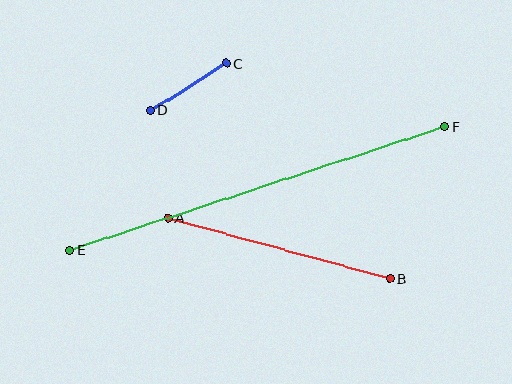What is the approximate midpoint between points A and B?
The midpoint is at approximately (279, 249) pixels.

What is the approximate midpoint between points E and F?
The midpoint is at approximately (257, 188) pixels.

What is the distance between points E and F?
The distance is approximately 395 pixels.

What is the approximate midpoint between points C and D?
The midpoint is at approximately (189, 87) pixels.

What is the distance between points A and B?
The distance is approximately 230 pixels.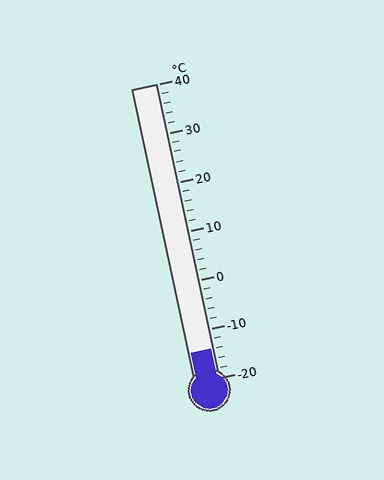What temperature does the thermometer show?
The thermometer shows approximately -14°C.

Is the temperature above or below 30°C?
The temperature is below 30°C.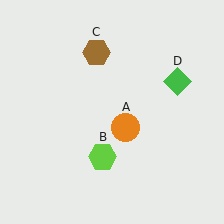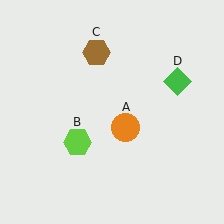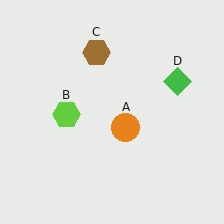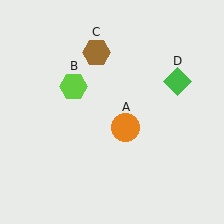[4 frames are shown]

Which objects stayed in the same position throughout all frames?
Orange circle (object A) and brown hexagon (object C) and green diamond (object D) remained stationary.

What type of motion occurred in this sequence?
The lime hexagon (object B) rotated clockwise around the center of the scene.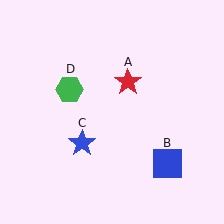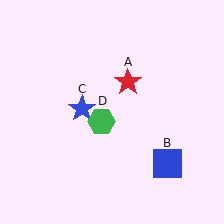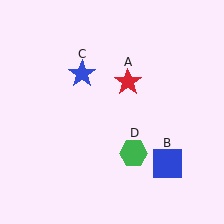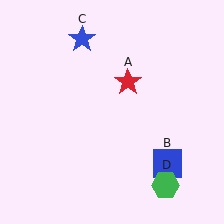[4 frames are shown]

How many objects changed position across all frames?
2 objects changed position: blue star (object C), green hexagon (object D).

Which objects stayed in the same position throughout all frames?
Red star (object A) and blue square (object B) remained stationary.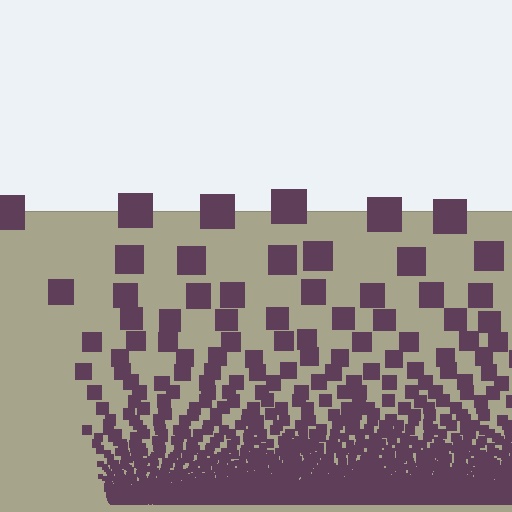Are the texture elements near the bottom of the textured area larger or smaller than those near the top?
Smaller. The gradient is inverted — elements near the bottom are smaller and denser.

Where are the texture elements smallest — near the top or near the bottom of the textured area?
Near the bottom.